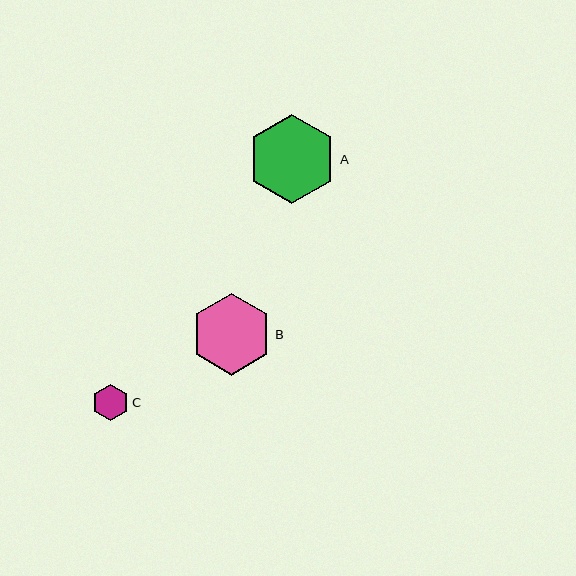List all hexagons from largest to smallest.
From largest to smallest: A, B, C.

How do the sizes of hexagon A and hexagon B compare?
Hexagon A and hexagon B are approximately the same size.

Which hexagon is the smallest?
Hexagon C is the smallest with a size of approximately 37 pixels.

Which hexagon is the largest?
Hexagon A is the largest with a size of approximately 90 pixels.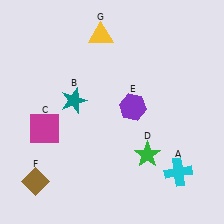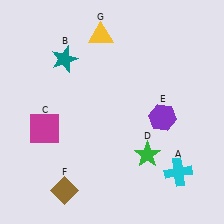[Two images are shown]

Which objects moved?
The objects that moved are: the teal star (B), the purple hexagon (E), the brown diamond (F).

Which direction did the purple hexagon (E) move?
The purple hexagon (E) moved right.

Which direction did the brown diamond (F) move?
The brown diamond (F) moved right.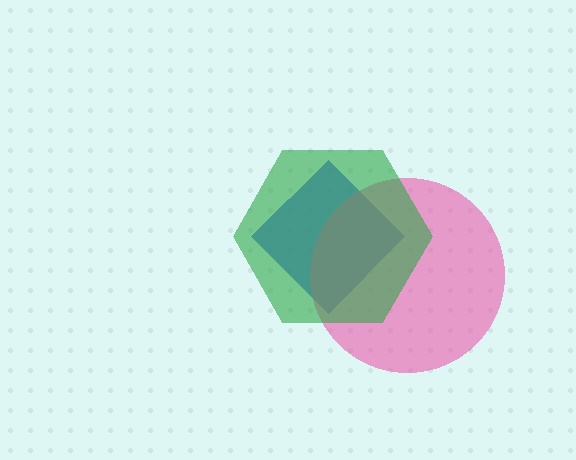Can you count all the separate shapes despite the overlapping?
Yes, there are 3 separate shapes.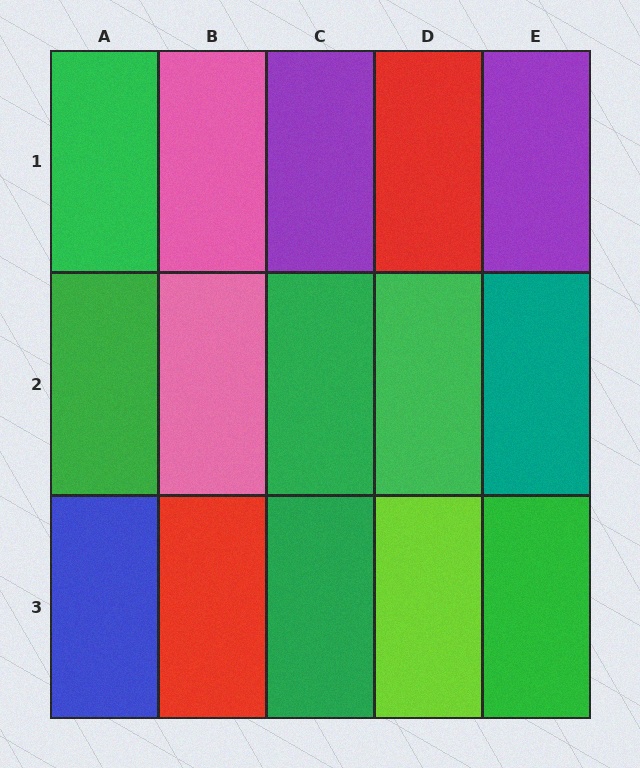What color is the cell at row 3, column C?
Green.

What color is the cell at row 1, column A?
Green.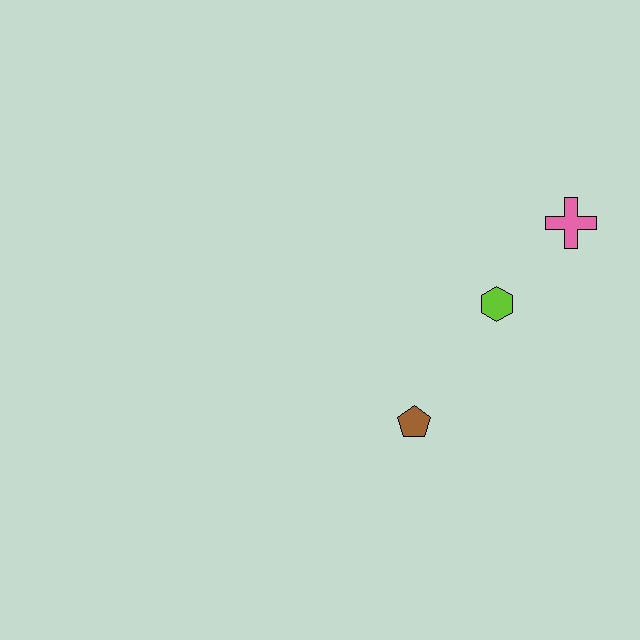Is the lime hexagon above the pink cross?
No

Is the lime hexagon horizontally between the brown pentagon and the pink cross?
Yes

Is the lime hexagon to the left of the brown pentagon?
No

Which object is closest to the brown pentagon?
The lime hexagon is closest to the brown pentagon.